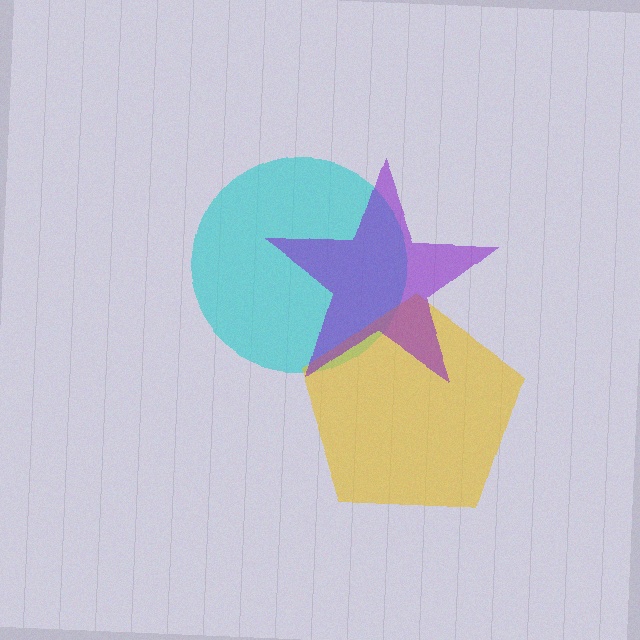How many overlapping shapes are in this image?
There are 3 overlapping shapes in the image.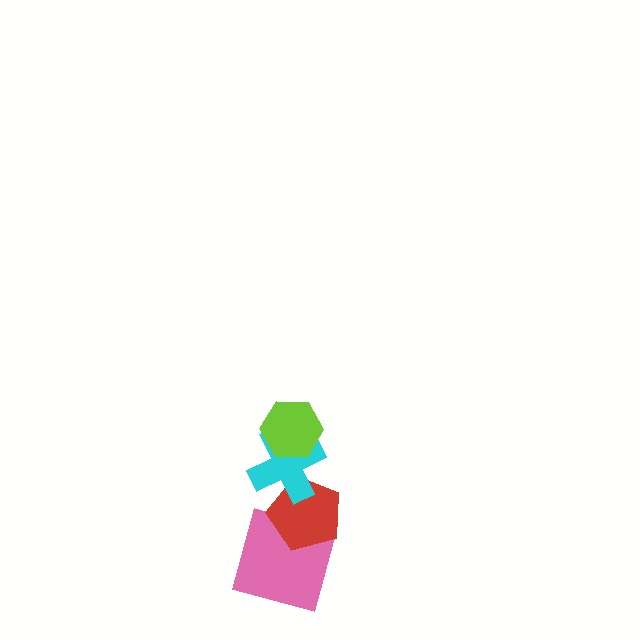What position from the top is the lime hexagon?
The lime hexagon is 1st from the top.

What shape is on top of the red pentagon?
The cyan cross is on top of the red pentagon.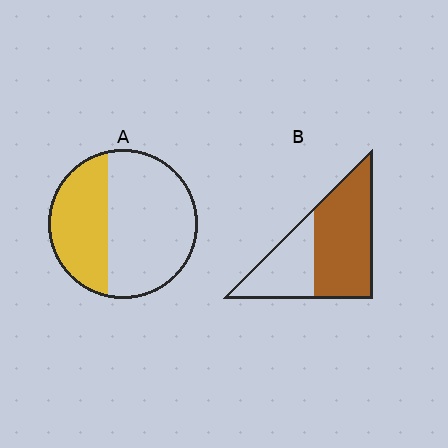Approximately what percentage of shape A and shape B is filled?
A is approximately 35% and B is approximately 65%.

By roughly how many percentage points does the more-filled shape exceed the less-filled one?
By roughly 25 percentage points (B over A).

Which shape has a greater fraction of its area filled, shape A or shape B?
Shape B.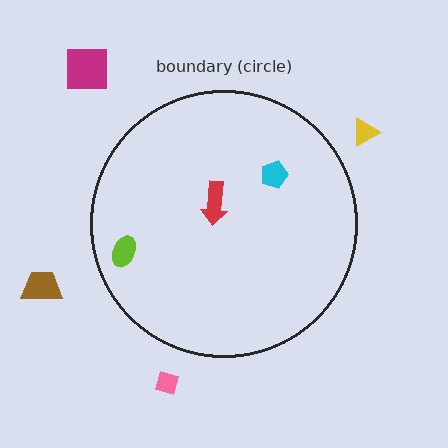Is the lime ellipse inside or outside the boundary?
Inside.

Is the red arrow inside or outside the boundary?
Inside.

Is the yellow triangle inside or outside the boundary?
Outside.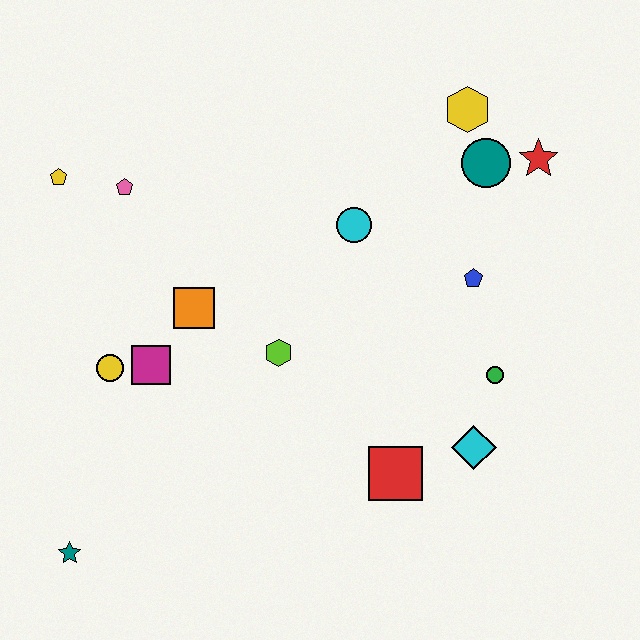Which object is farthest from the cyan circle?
The teal star is farthest from the cyan circle.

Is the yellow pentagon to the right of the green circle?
No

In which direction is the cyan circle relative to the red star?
The cyan circle is to the left of the red star.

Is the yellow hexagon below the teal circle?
No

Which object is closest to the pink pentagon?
The yellow pentagon is closest to the pink pentagon.